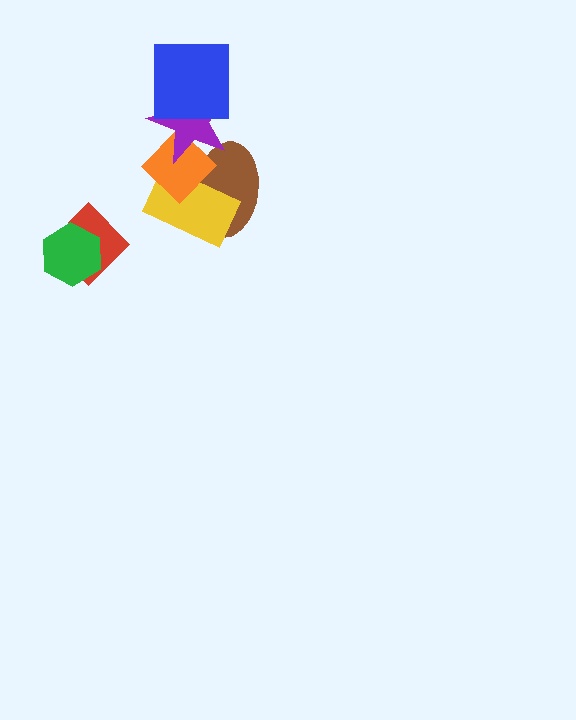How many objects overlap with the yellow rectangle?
2 objects overlap with the yellow rectangle.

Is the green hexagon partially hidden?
No, no other shape covers it.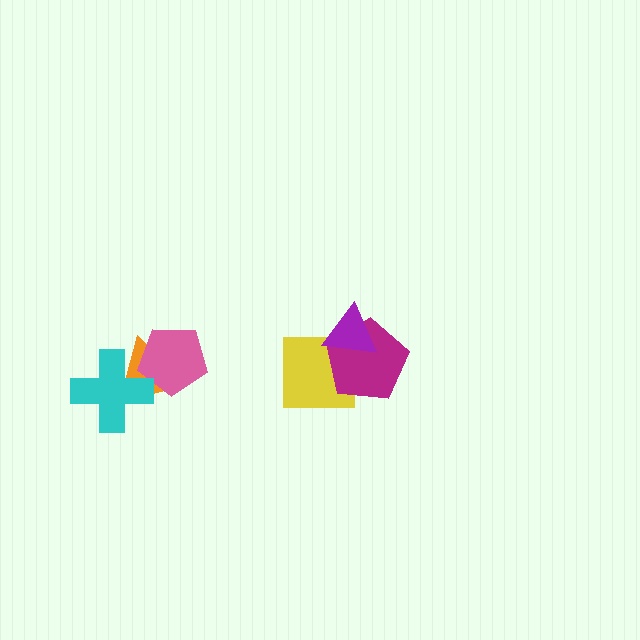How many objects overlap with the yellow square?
2 objects overlap with the yellow square.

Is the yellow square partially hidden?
Yes, it is partially covered by another shape.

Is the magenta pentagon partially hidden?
Yes, it is partially covered by another shape.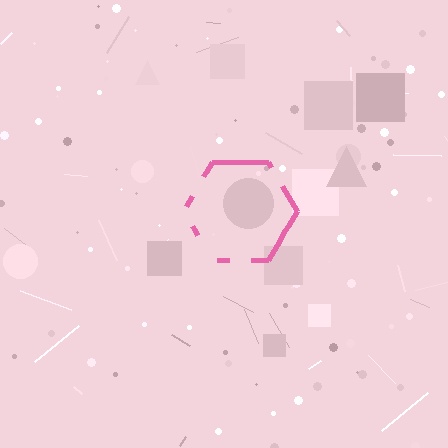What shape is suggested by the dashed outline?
The dashed outline suggests a hexagon.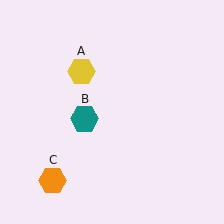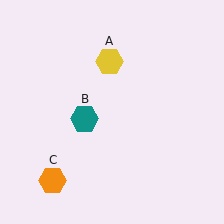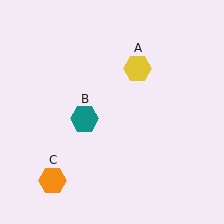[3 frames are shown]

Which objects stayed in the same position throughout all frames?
Teal hexagon (object B) and orange hexagon (object C) remained stationary.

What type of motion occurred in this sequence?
The yellow hexagon (object A) rotated clockwise around the center of the scene.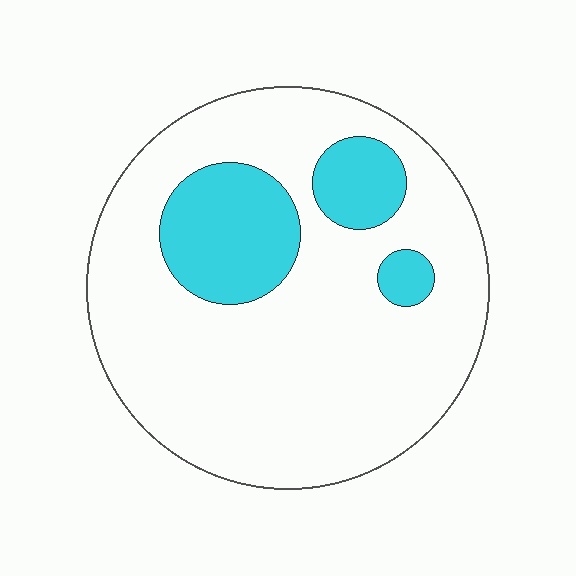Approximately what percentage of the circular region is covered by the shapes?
Approximately 20%.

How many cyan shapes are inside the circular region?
3.